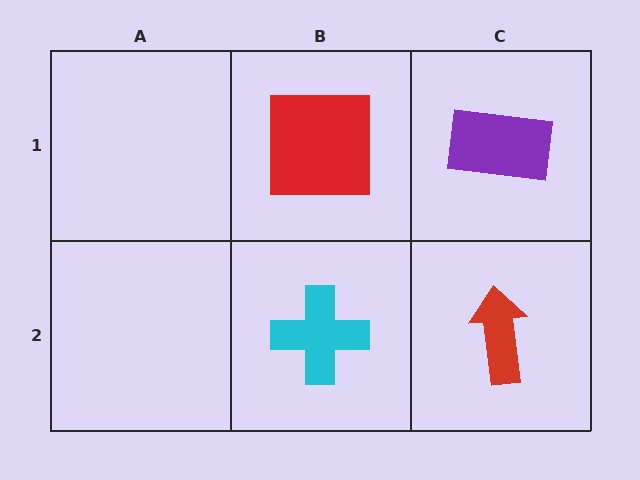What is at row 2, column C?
A red arrow.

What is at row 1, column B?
A red square.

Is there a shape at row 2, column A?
No, that cell is empty.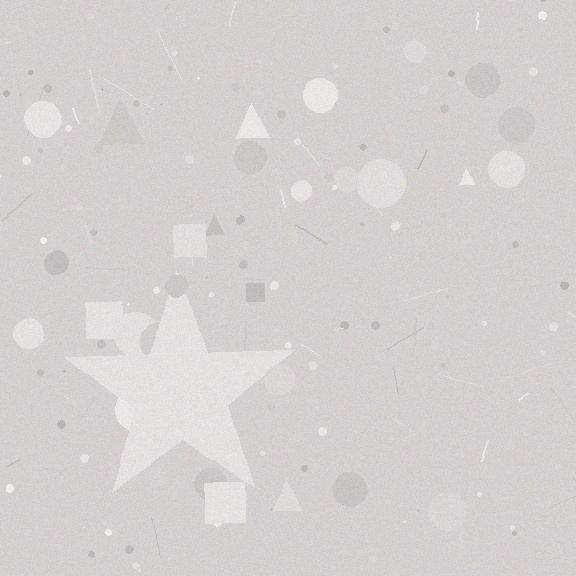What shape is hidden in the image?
A star is hidden in the image.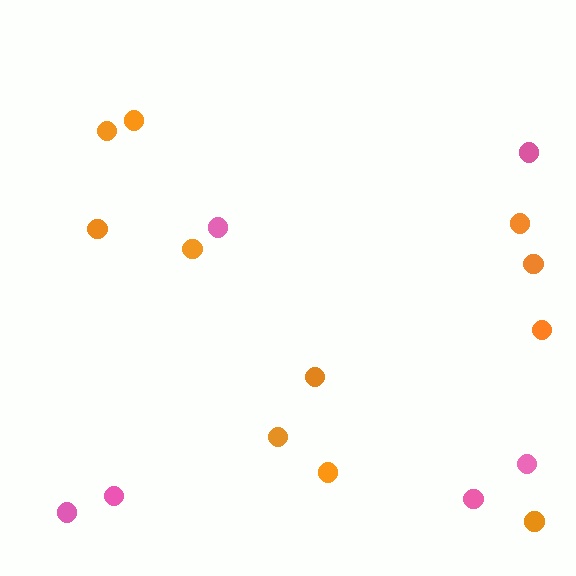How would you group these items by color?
There are 2 groups: one group of orange circles (11) and one group of pink circles (6).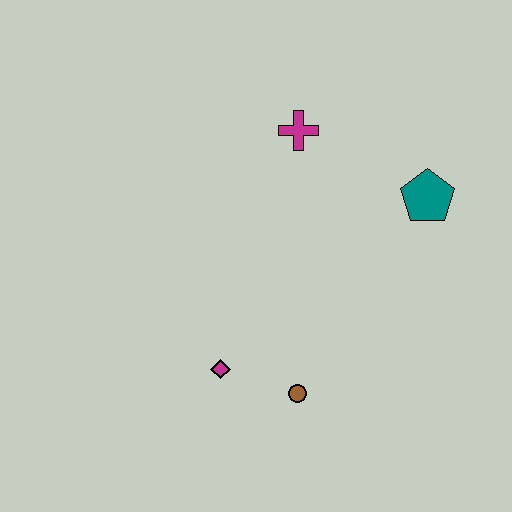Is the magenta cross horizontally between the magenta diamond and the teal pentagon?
Yes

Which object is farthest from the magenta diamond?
The teal pentagon is farthest from the magenta diamond.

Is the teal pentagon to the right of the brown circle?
Yes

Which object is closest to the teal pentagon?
The magenta cross is closest to the teal pentagon.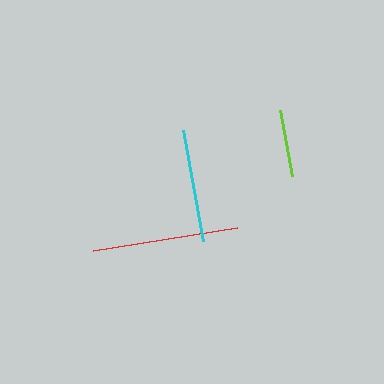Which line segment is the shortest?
The lime line is the shortest at approximately 68 pixels.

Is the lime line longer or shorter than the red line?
The red line is longer than the lime line.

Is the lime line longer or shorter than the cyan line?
The cyan line is longer than the lime line.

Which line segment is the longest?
The red line is the longest at approximately 145 pixels.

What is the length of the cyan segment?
The cyan segment is approximately 113 pixels long.